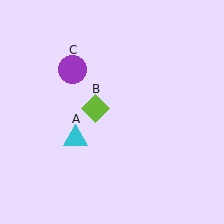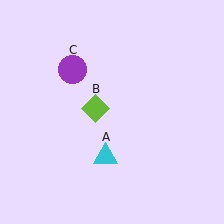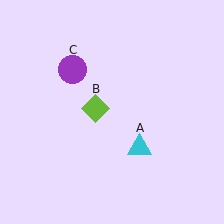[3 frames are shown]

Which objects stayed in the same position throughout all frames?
Lime diamond (object B) and purple circle (object C) remained stationary.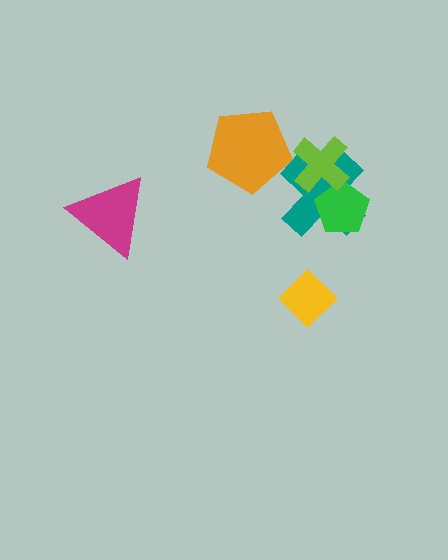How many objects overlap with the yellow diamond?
0 objects overlap with the yellow diamond.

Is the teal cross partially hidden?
Yes, it is partially covered by another shape.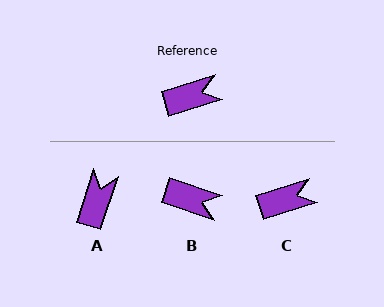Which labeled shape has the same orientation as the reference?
C.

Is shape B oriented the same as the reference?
No, it is off by about 36 degrees.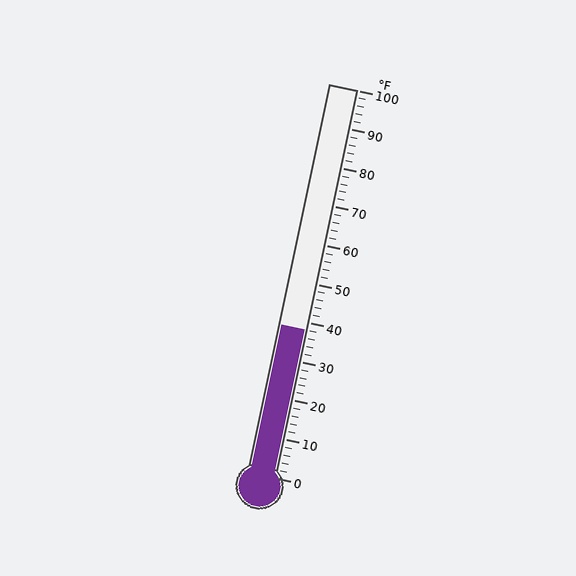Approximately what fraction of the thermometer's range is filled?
The thermometer is filled to approximately 40% of its range.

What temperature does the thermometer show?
The thermometer shows approximately 38°F.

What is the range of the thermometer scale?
The thermometer scale ranges from 0°F to 100°F.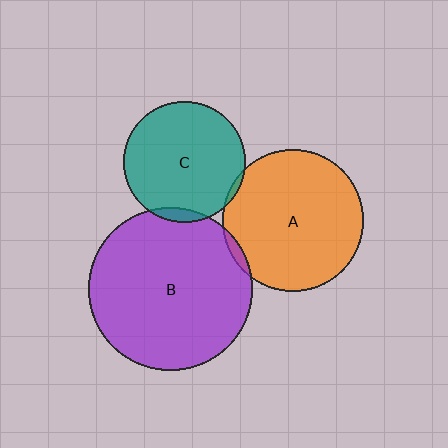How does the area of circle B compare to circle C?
Approximately 1.8 times.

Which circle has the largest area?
Circle B (purple).